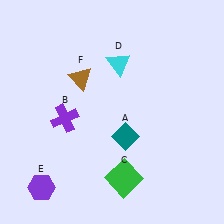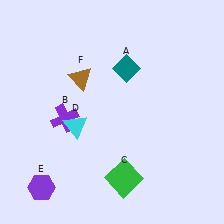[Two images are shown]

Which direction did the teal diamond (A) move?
The teal diamond (A) moved up.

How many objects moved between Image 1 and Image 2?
2 objects moved between the two images.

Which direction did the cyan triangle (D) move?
The cyan triangle (D) moved down.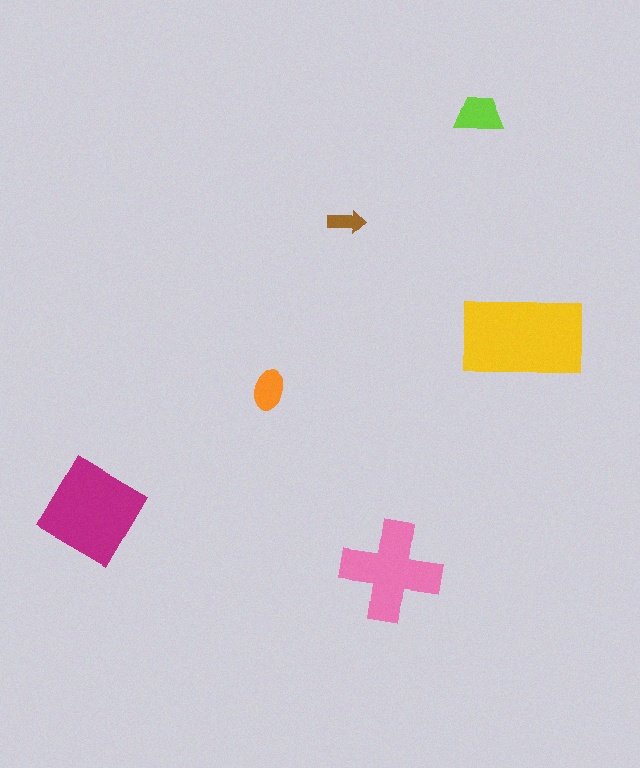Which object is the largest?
The yellow rectangle.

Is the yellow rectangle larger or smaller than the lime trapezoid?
Larger.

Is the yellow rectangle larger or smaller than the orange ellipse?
Larger.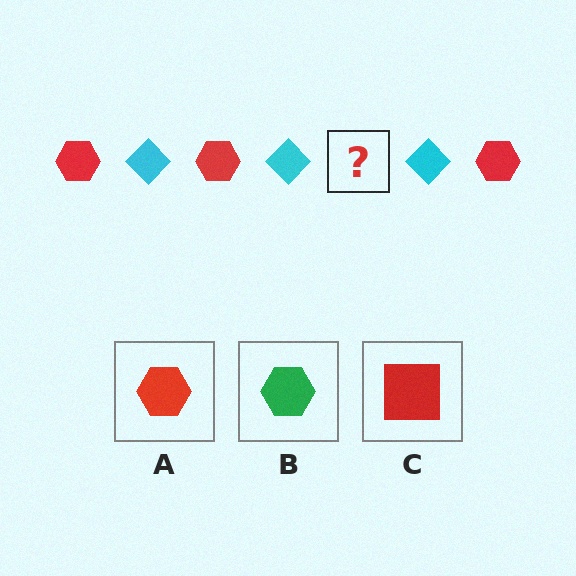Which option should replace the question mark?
Option A.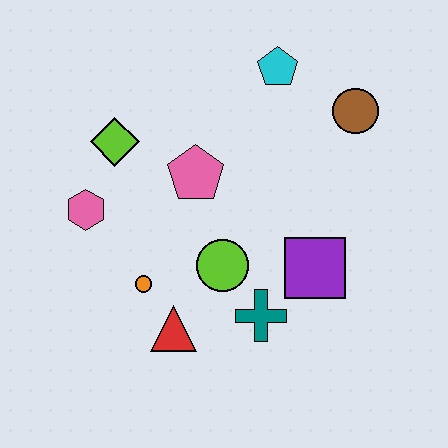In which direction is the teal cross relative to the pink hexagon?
The teal cross is to the right of the pink hexagon.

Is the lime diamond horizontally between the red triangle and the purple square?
No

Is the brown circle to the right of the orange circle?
Yes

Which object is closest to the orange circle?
The red triangle is closest to the orange circle.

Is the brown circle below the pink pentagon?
No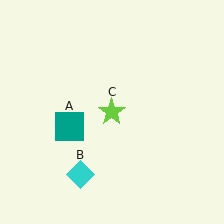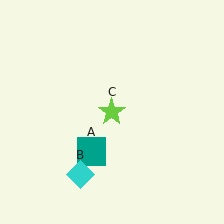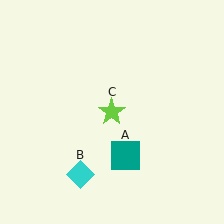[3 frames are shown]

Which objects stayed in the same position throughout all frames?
Cyan diamond (object B) and lime star (object C) remained stationary.